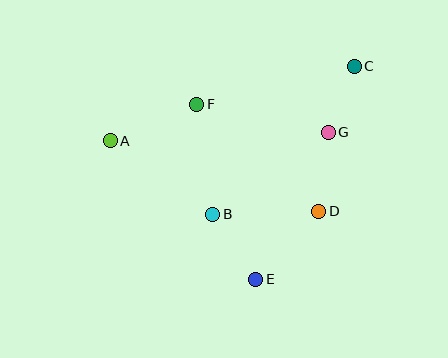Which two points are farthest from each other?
Points A and C are farthest from each other.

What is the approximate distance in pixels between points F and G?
The distance between F and G is approximately 135 pixels.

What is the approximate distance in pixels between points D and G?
The distance between D and G is approximately 80 pixels.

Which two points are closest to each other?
Points C and G are closest to each other.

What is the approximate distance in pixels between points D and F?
The distance between D and F is approximately 162 pixels.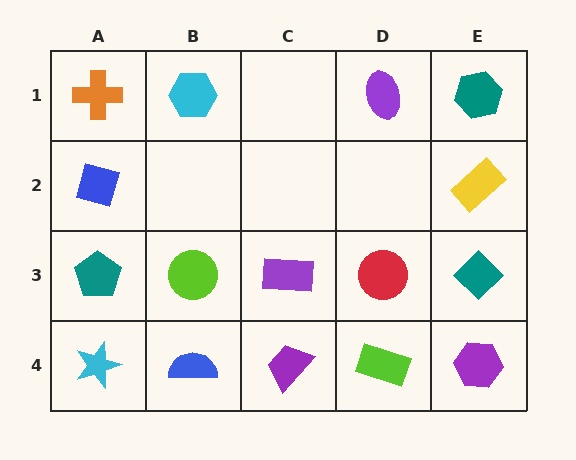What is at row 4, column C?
A purple trapezoid.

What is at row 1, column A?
An orange cross.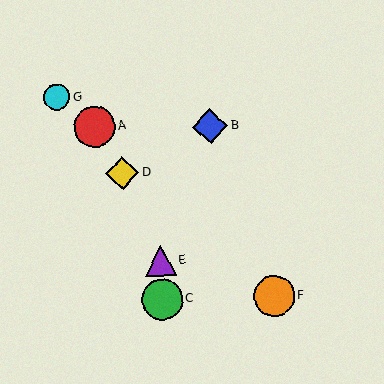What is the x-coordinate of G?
Object G is at x≈57.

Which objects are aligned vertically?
Objects C, E are aligned vertically.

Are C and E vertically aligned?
Yes, both are at x≈162.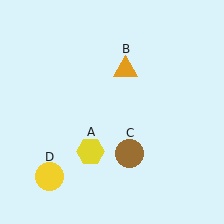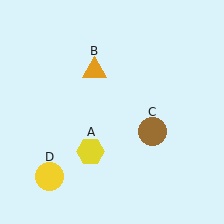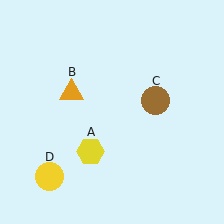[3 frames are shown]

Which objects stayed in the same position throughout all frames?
Yellow hexagon (object A) and yellow circle (object D) remained stationary.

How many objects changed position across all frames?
2 objects changed position: orange triangle (object B), brown circle (object C).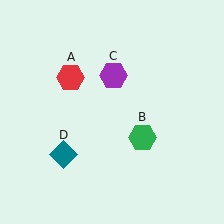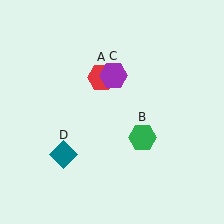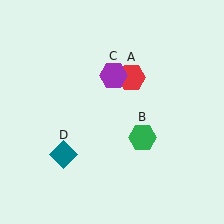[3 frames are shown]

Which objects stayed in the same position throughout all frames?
Green hexagon (object B) and purple hexagon (object C) and teal diamond (object D) remained stationary.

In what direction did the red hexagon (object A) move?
The red hexagon (object A) moved right.